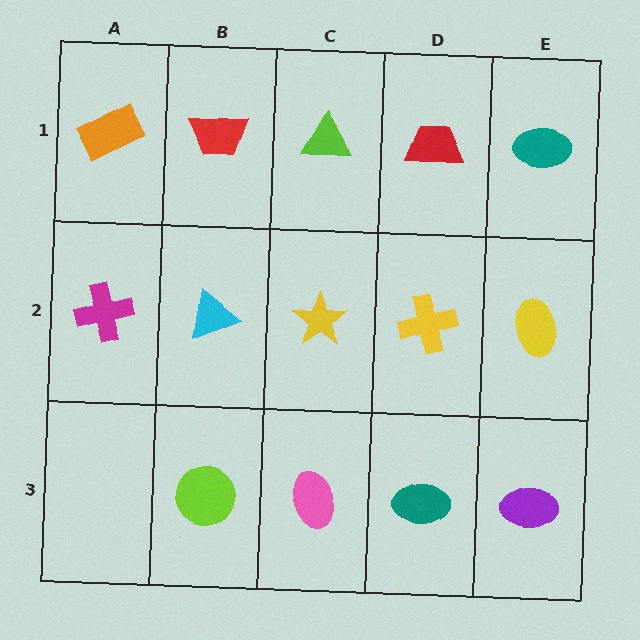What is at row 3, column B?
A lime circle.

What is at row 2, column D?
A yellow cross.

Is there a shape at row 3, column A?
No, that cell is empty.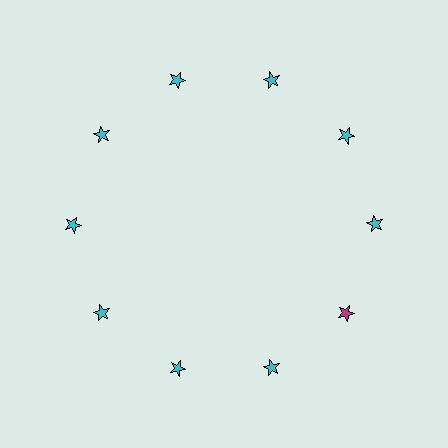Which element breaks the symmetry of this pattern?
The magenta star at roughly the 4 o'clock position breaks the symmetry. All other shapes are cyan stars.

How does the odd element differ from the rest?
It has a different color: magenta instead of cyan.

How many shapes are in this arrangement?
There are 10 shapes arranged in a ring pattern.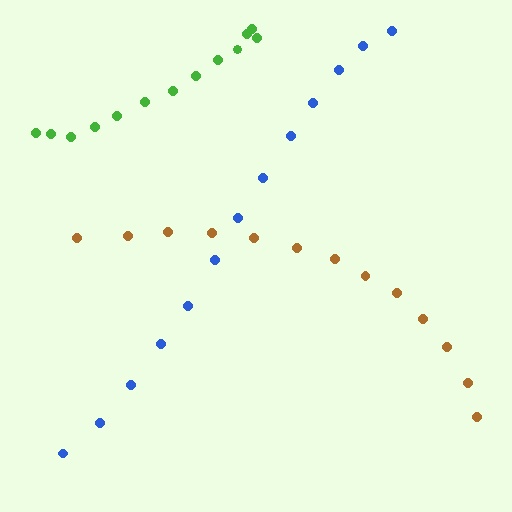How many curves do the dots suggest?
There are 3 distinct paths.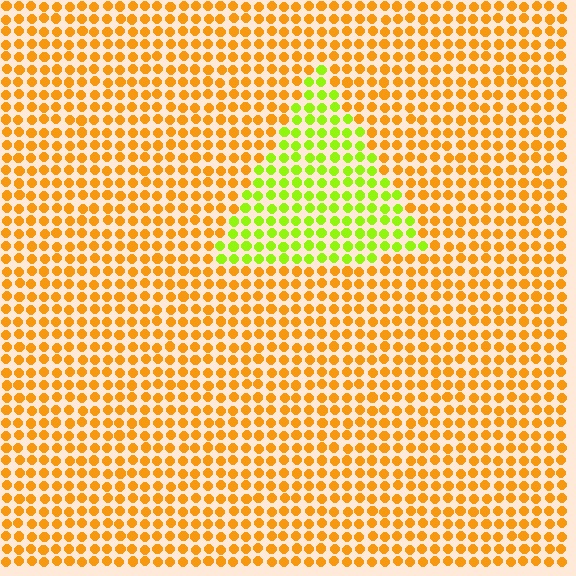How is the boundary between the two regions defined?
The boundary is defined purely by a slight shift in hue (about 51 degrees). Spacing, size, and orientation are identical on both sides.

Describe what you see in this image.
The image is filled with small orange elements in a uniform arrangement. A triangle-shaped region is visible where the elements are tinted to a slightly different hue, forming a subtle color boundary.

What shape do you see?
I see a triangle.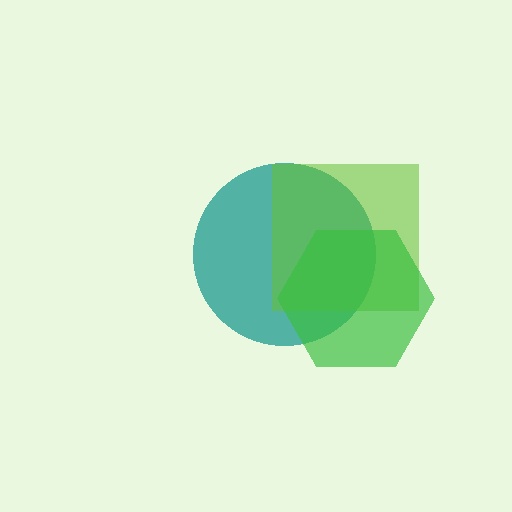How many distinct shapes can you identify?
There are 3 distinct shapes: a teal circle, a lime square, a green hexagon.